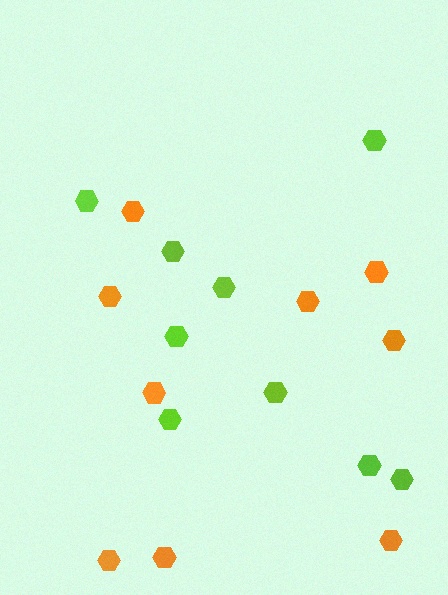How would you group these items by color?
There are 2 groups: one group of lime hexagons (9) and one group of orange hexagons (9).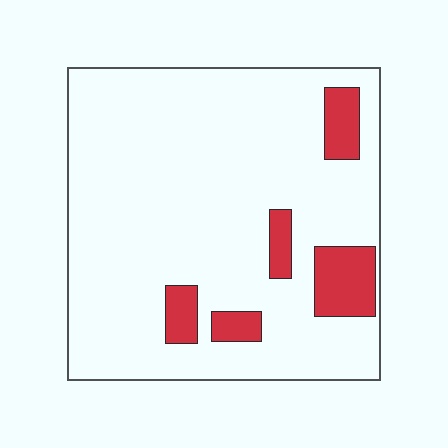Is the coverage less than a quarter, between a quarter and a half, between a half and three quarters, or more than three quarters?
Less than a quarter.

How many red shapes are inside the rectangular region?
5.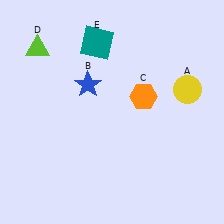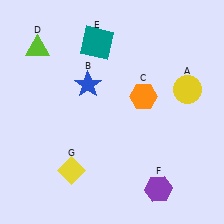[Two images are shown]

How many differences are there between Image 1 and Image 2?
There are 2 differences between the two images.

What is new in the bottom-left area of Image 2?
A yellow diamond (G) was added in the bottom-left area of Image 2.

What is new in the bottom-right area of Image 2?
A purple hexagon (F) was added in the bottom-right area of Image 2.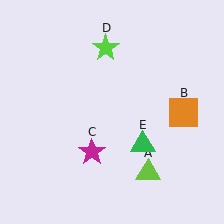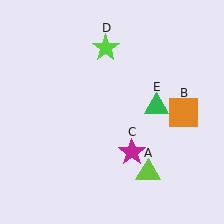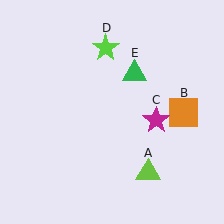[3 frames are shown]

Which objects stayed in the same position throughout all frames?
Lime triangle (object A) and orange square (object B) and lime star (object D) remained stationary.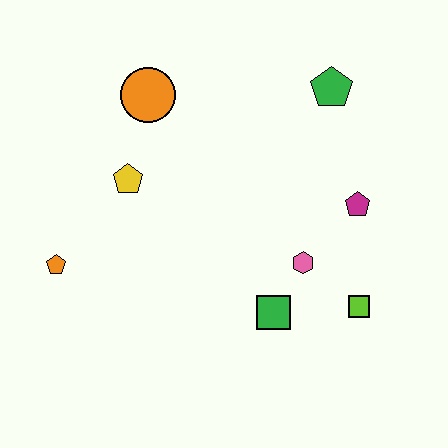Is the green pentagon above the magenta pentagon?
Yes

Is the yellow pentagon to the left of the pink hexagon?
Yes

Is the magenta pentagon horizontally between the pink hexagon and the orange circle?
No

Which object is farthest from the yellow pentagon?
The lime square is farthest from the yellow pentagon.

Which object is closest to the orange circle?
The yellow pentagon is closest to the orange circle.